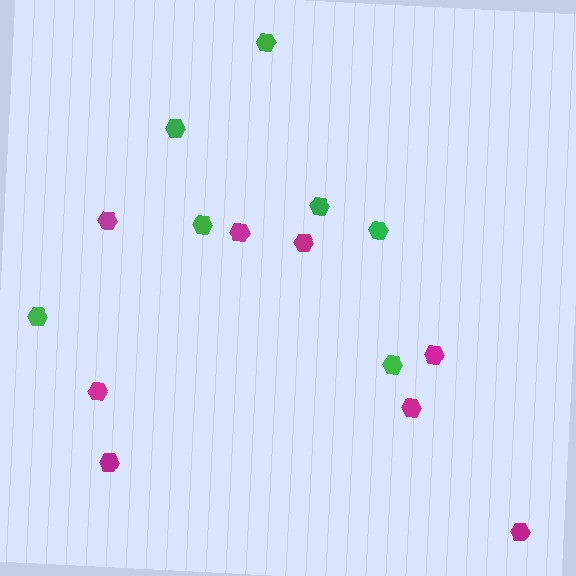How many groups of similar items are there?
There are 2 groups: one group of magenta hexagons (8) and one group of green hexagons (7).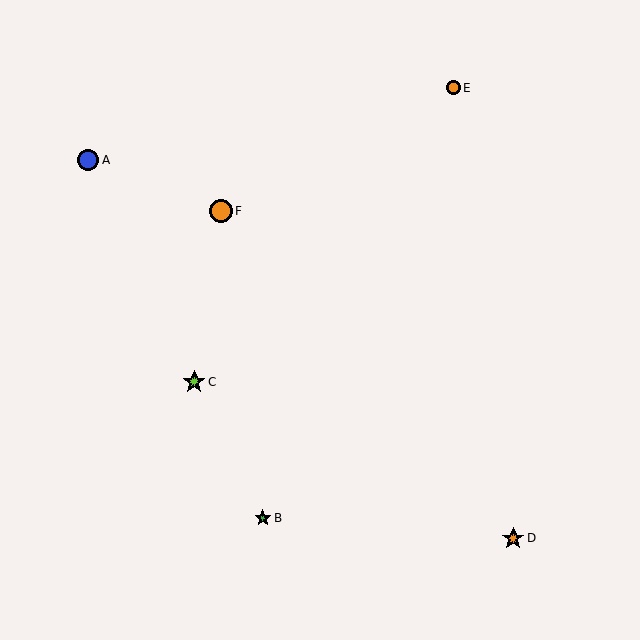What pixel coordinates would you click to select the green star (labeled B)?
Click at (263, 518) to select the green star B.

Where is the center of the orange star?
The center of the orange star is at (513, 538).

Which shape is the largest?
The orange circle (labeled F) is the largest.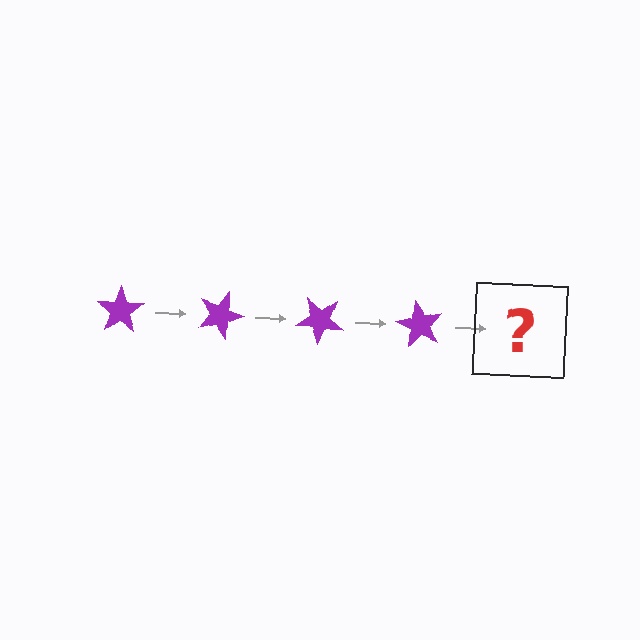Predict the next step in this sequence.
The next step is a purple star rotated 80 degrees.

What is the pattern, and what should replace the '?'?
The pattern is that the star rotates 20 degrees each step. The '?' should be a purple star rotated 80 degrees.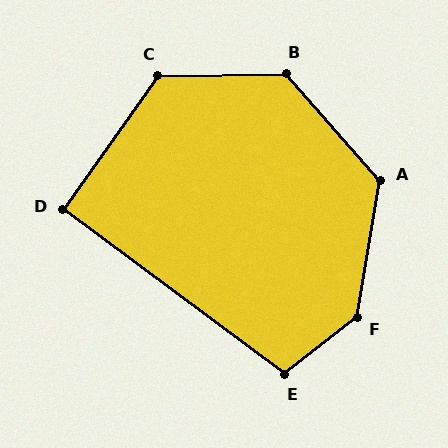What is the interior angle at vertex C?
Approximately 126 degrees (obtuse).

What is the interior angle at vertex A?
Approximately 129 degrees (obtuse).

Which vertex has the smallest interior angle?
D, at approximately 91 degrees.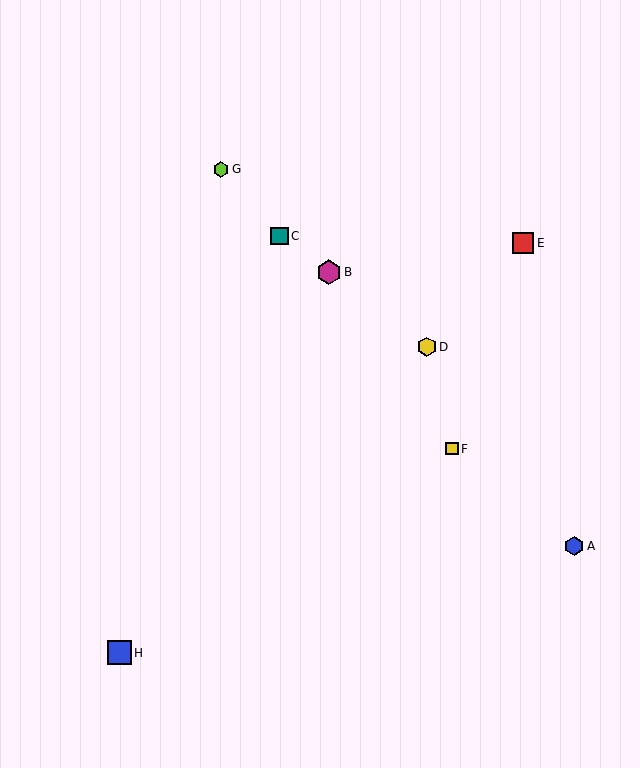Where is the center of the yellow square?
The center of the yellow square is at (452, 449).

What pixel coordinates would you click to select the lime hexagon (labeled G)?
Click at (221, 169) to select the lime hexagon G.